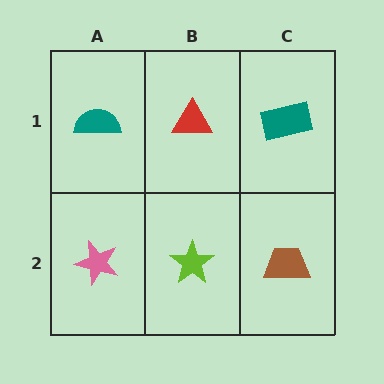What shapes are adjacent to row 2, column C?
A teal rectangle (row 1, column C), a lime star (row 2, column B).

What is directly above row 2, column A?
A teal semicircle.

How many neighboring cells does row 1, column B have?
3.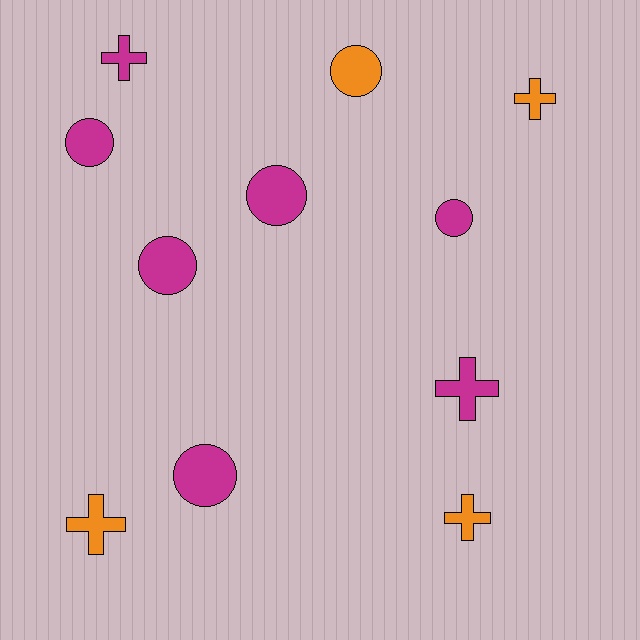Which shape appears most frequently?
Circle, with 6 objects.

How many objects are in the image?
There are 11 objects.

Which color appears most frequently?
Magenta, with 7 objects.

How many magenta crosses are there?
There are 2 magenta crosses.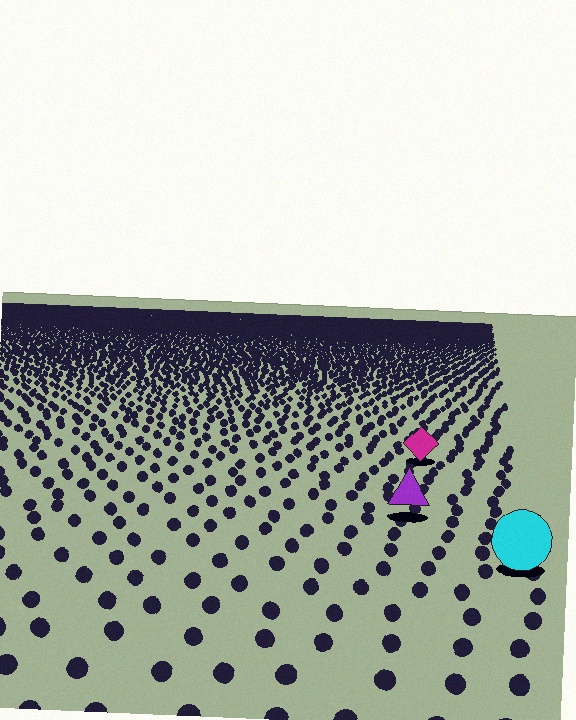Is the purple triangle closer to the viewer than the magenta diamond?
Yes. The purple triangle is closer — you can tell from the texture gradient: the ground texture is coarser near it.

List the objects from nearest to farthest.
From nearest to farthest: the cyan circle, the purple triangle, the magenta diamond.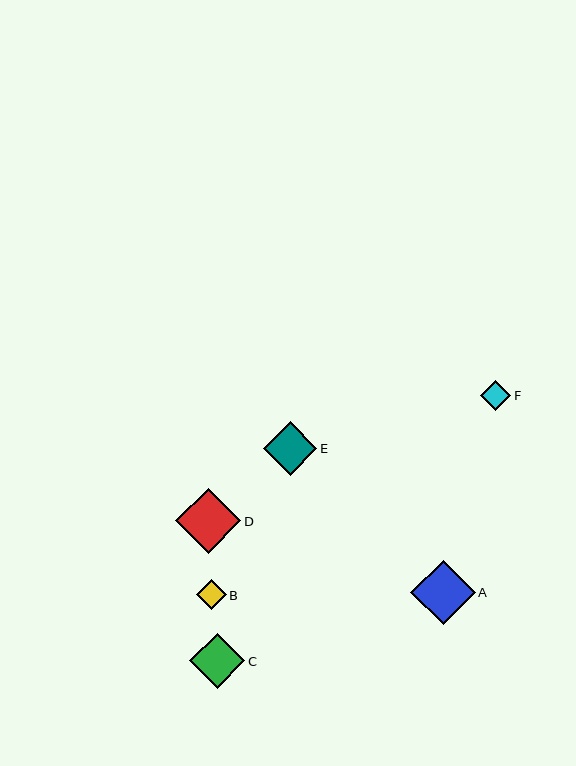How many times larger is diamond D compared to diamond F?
Diamond D is approximately 2.1 times the size of diamond F.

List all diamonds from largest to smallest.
From largest to smallest: D, A, C, E, F, B.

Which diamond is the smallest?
Diamond B is the smallest with a size of approximately 30 pixels.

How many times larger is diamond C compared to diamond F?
Diamond C is approximately 1.8 times the size of diamond F.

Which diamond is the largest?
Diamond D is the largest with a size of approximately 65 pixels.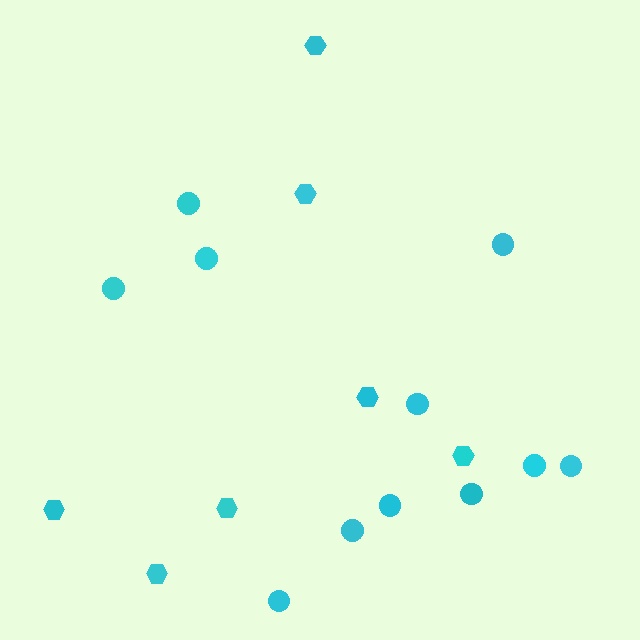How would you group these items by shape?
There are 2 groups: one group of hexagons (7) and one group of circles (11).